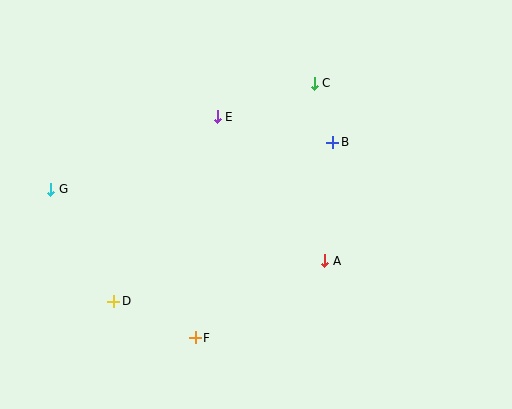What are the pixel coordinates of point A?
Point A is at (325, 261).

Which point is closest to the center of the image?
Point A at (325, 261) is closest to the center.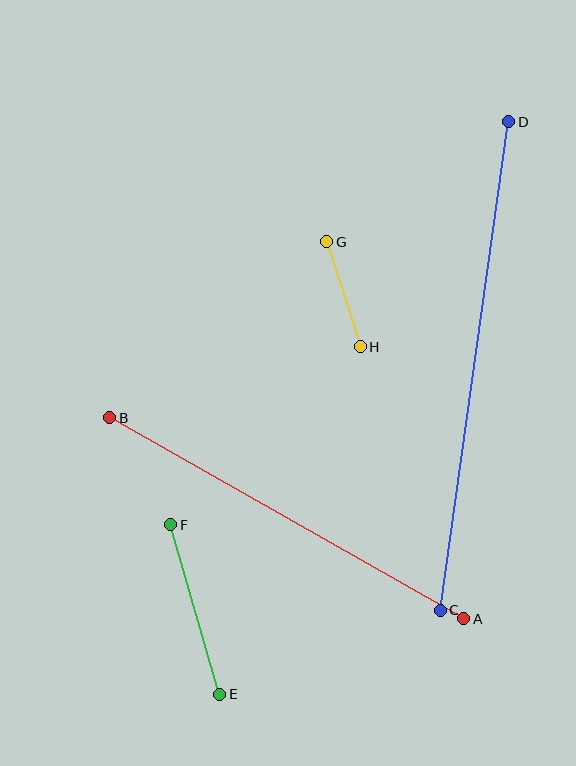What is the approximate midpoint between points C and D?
The midpoint is at approximately (474, 366) pixels.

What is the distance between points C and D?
The distance is approximately 493 pixels.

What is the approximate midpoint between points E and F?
The midpoint is at approximately (195, 609) pixels.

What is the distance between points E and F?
The distance is approximately 176 pixels.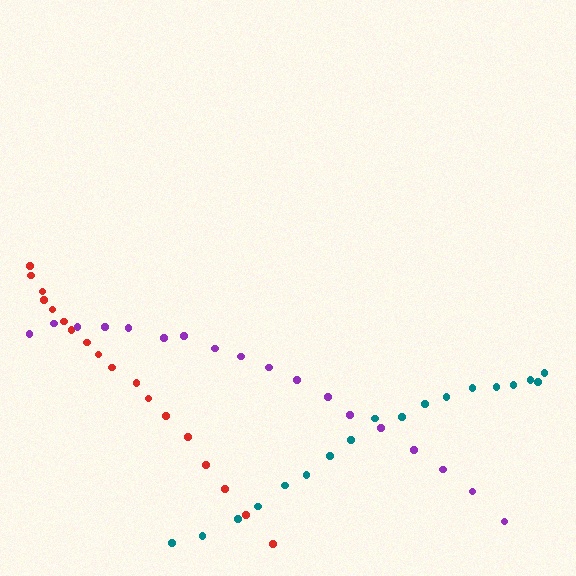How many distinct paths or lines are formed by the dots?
There are 3 distinct paths.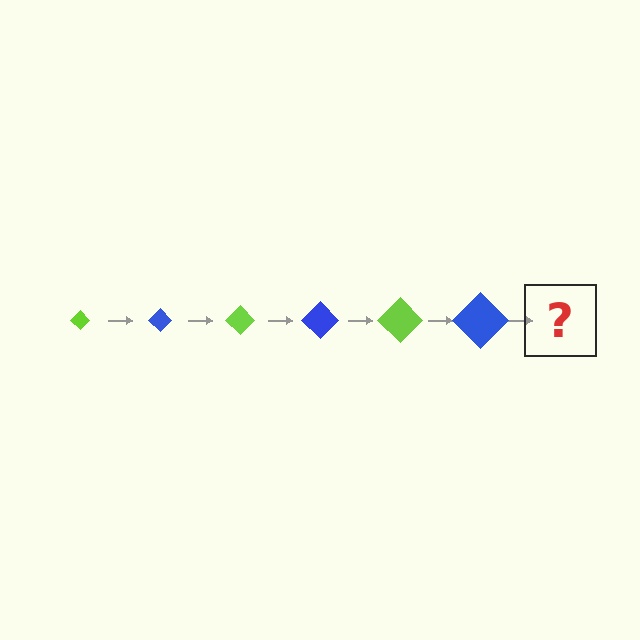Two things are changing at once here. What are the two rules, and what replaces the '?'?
The two rules are that the diamond grows larger each step and the color cycles through lime and blue. The '?' should be a lime diamond, larger than the previous one.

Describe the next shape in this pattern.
It should be a lime diamond, larger than the previous one.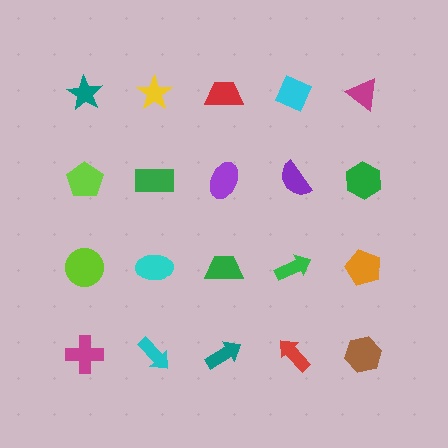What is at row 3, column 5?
An orange pentagon.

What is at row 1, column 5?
A magenta triangle.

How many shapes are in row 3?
5 shapes.